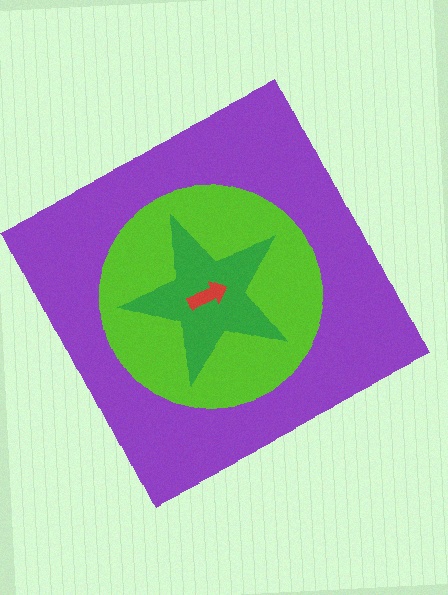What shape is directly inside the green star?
The red arrow.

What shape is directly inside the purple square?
The lime circle.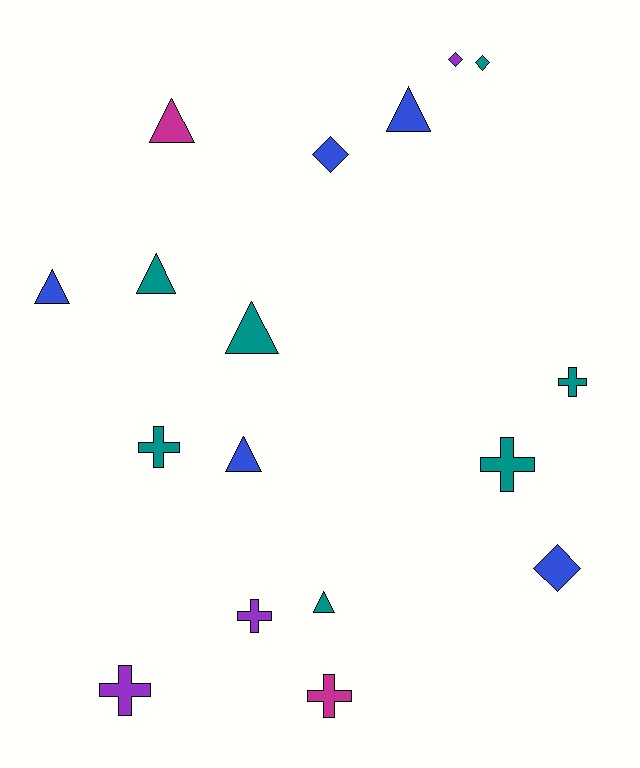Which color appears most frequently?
Teal, with 7 objects.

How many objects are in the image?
There are 17 objects.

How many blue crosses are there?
There are no blue crosses.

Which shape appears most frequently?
Triangle, with 7 objects.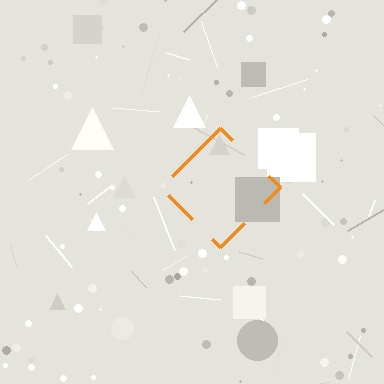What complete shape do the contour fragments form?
The contour fragments form a diamond.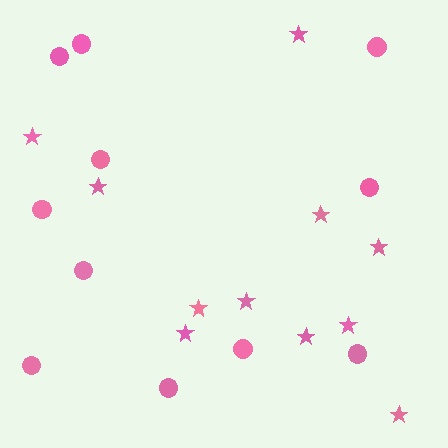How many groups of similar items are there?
There are 2 groups: one group of circles (11) and one group of stars (11).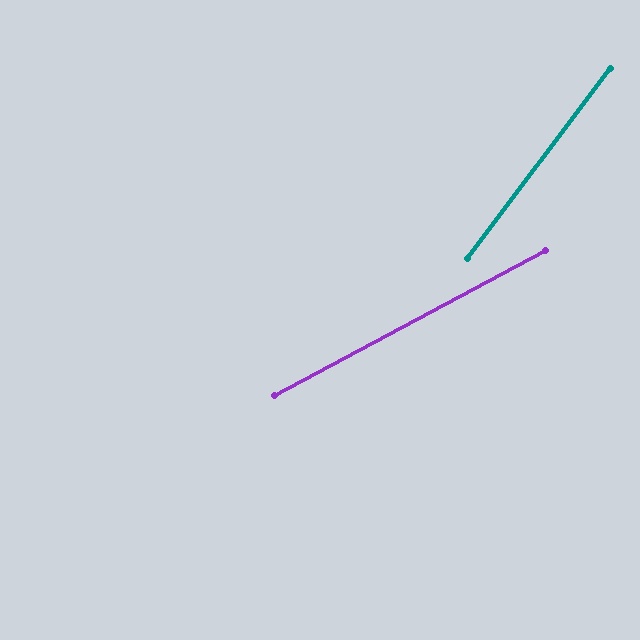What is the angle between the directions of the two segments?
Approximately 25 degrees.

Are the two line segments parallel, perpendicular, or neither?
Neither parallel nor perpendicular — they differ by about 25°.